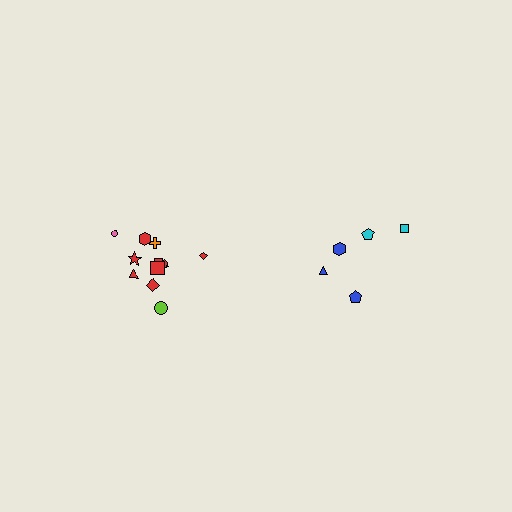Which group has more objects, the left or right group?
The left group.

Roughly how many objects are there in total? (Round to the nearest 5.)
Roughly 15 objects in total.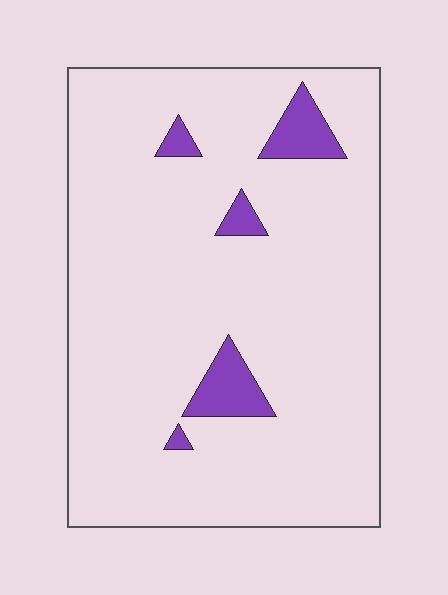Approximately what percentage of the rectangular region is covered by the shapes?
Approximately 5%.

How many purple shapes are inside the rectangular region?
5.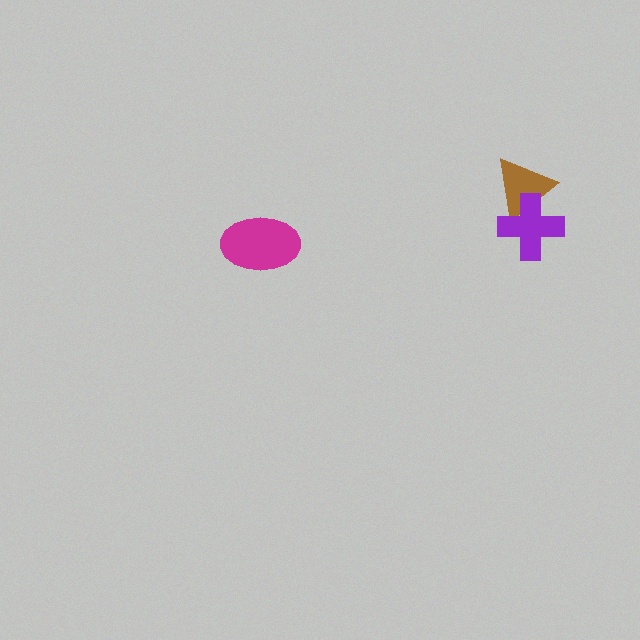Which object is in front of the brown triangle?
The purple cross is in front of the brown triangle.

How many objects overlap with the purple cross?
1 object overlaps with the purple cross.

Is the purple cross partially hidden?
No, no other shape covers it.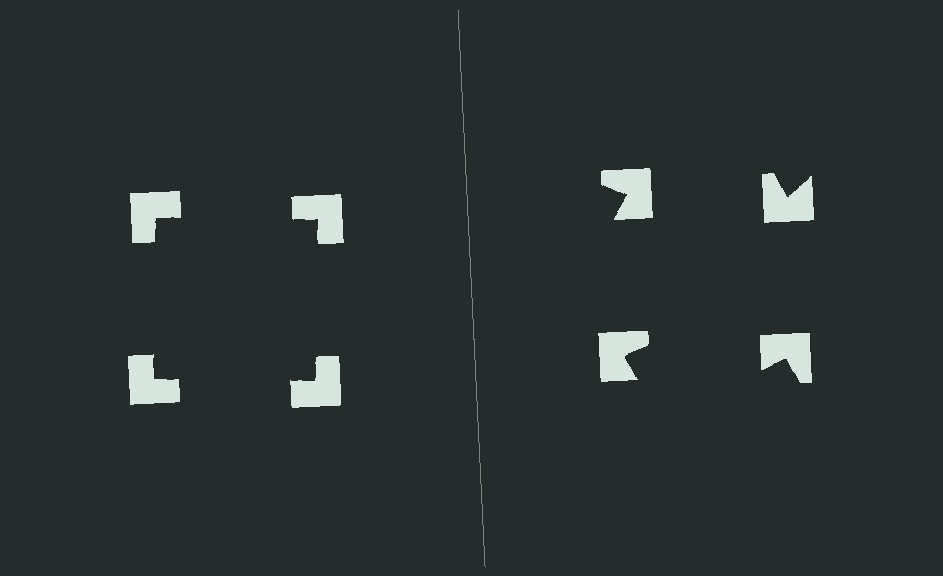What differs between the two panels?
The notched squares are positioned identically on both sides; only the wedge orientations differ. On the left they align to a square; on the right they are misaligned.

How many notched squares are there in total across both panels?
8 — 4 on each side.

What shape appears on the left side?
An illusory square.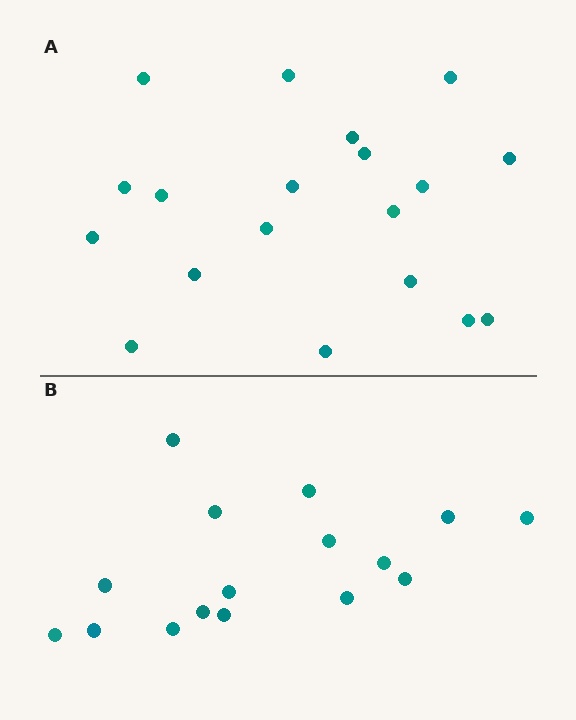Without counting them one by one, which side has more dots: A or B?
Region A (the top region) has more dots.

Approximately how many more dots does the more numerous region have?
Region A has just a few more — roughly 2 or 3 more dots than region B.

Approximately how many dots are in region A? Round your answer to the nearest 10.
About 20 dots. (The exact count is 19, which rounds to 20.)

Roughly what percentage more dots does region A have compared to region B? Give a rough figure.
About 20% more.